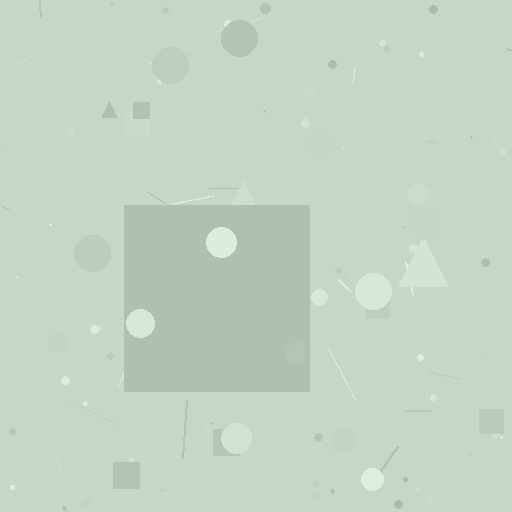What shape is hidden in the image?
A square is hidden in the image.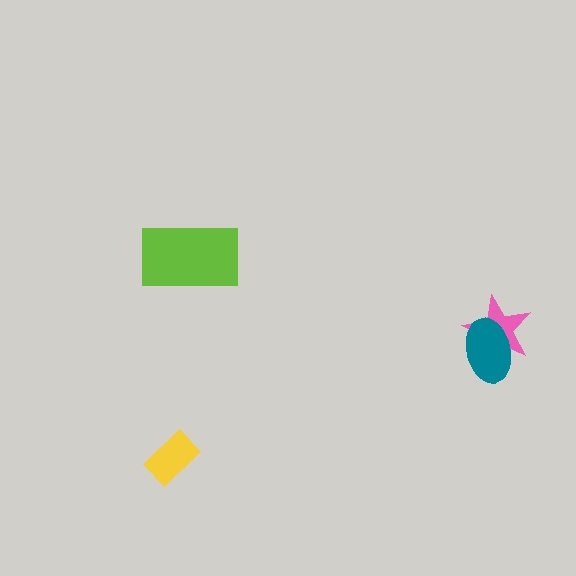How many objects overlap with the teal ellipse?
1 object overlaps with the teal ellipse.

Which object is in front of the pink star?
The teal ellipse is in front of the pink star.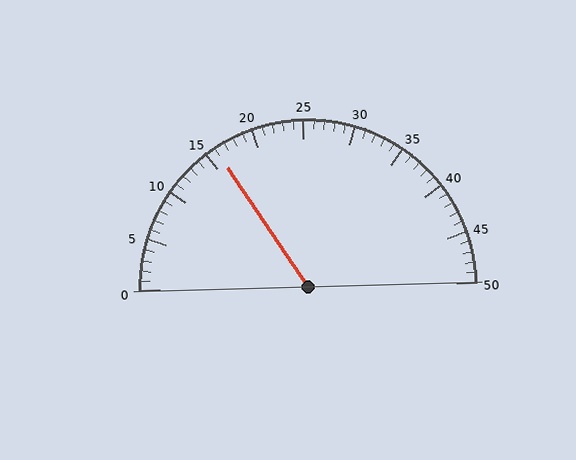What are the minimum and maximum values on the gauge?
The gauge ranges from 0 to 50.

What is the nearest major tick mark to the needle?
The nearest major tick mark is 15.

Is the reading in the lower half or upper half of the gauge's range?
The reading is in the lower half of the range (0 to 50).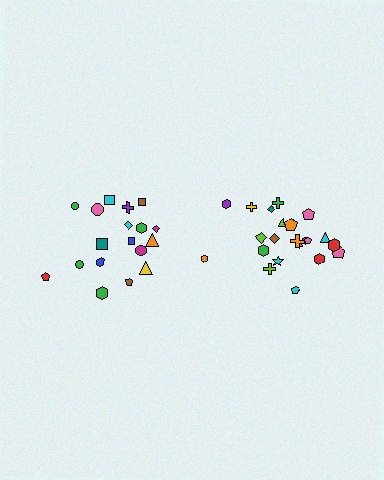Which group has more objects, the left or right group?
The right group.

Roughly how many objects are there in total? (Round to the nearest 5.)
Roughly 40 objects in total.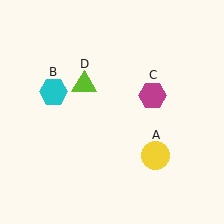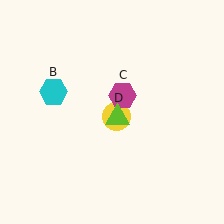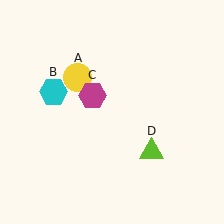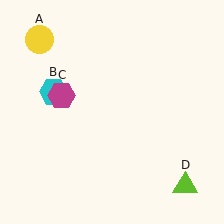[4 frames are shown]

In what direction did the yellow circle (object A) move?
The yellow circle (object A) moved up and to the left.